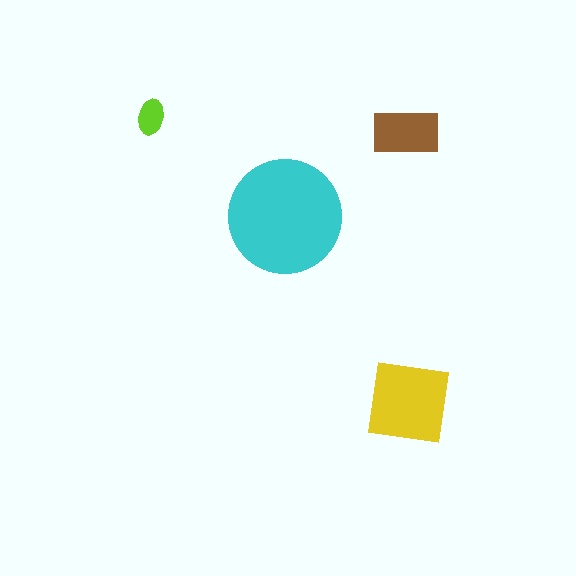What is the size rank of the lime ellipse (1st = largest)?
4th.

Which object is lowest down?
The yellow square is bottommost.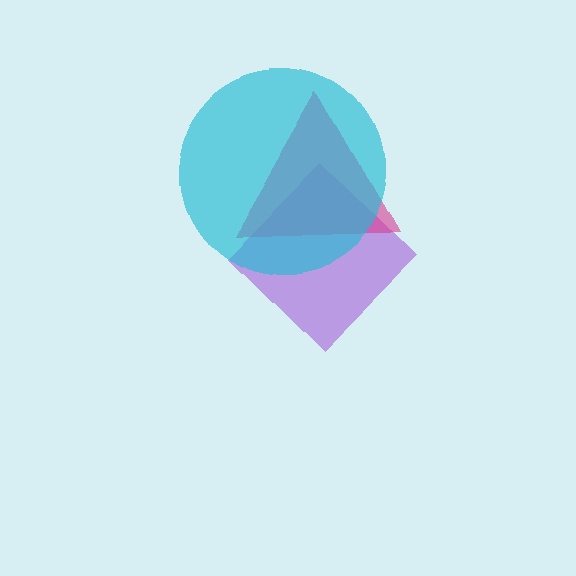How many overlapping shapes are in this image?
There are 3 overlapping shapes in the image.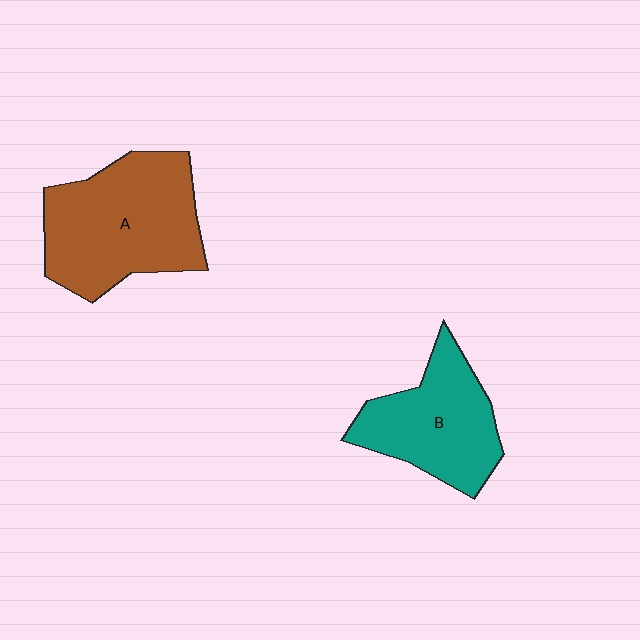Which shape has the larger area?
Shape A (brown).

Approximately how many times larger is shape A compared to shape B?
Approximately 1.3 times.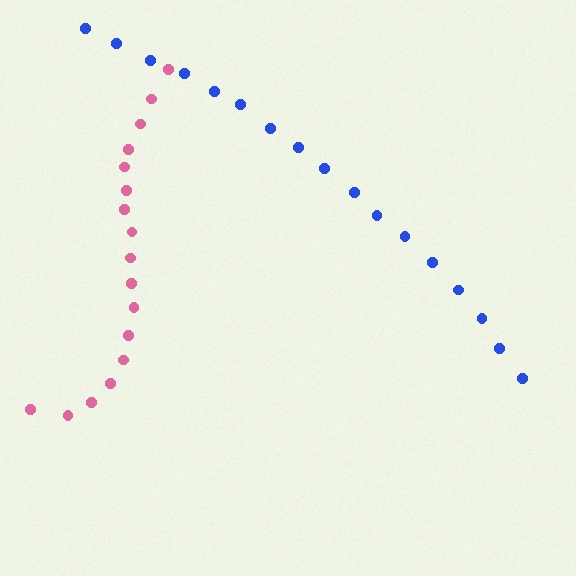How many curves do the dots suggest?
There are 2 distinct paths.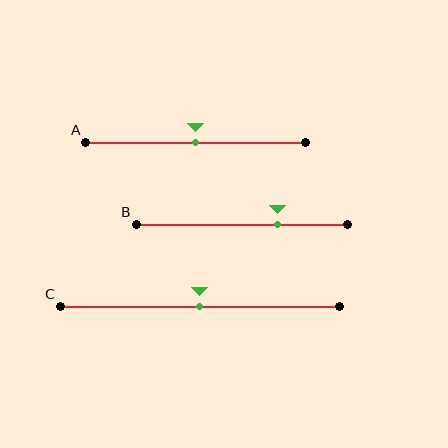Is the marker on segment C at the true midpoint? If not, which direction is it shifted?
Yes, the marker on segment C is at the true midpoint.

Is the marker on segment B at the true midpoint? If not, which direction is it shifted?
No, the marker on segment B is shifted to the right by about 17% of the segment length.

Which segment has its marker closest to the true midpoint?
Segment A has its marker closest to the true midpoint.